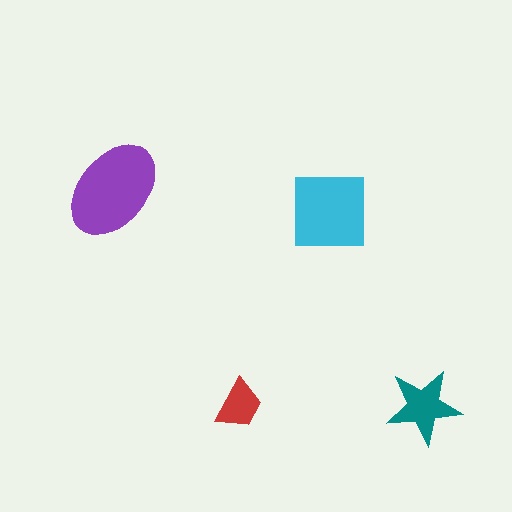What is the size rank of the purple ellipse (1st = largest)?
1st.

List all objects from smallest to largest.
The red trapezoid, the teal star, the cyan square, the purple ellipse.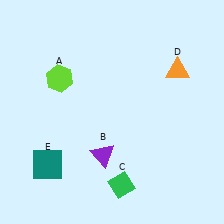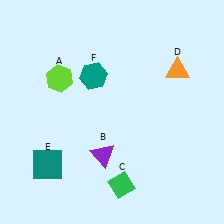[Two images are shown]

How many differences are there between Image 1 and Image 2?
There is 1 difference between the two images.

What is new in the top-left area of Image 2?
A teal hexagon (F) was added in the top-left area of Image 2.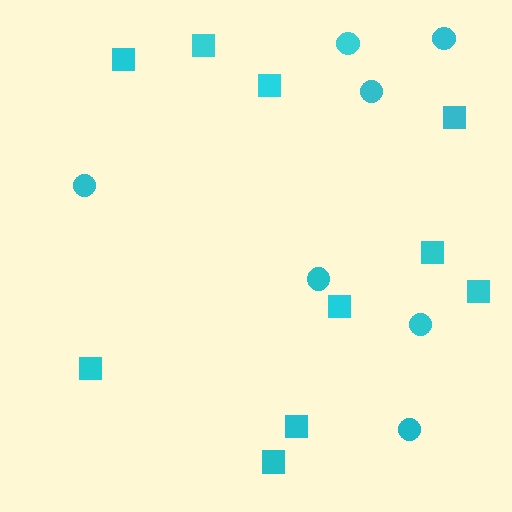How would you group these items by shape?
There are 2 groups: one group of circles (7) and one group of squares (10).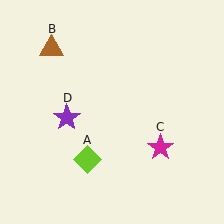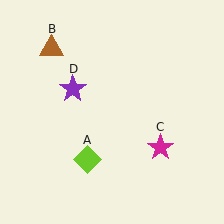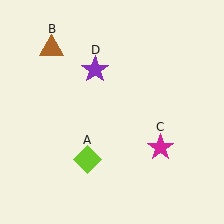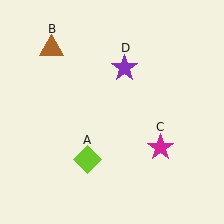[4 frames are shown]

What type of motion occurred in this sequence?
The purple star (object D) rotated clockwise around the center of the scene.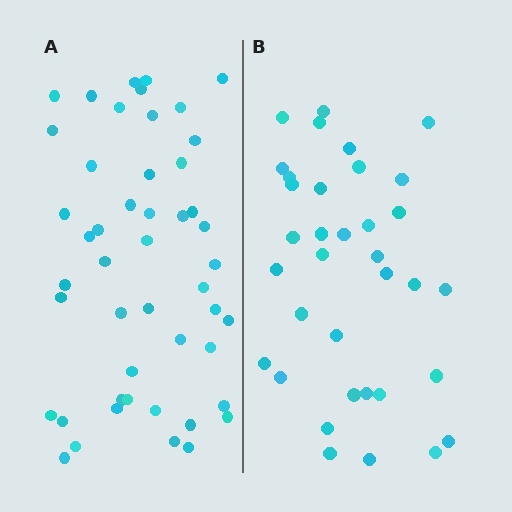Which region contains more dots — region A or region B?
Region A (the left region) has more dots.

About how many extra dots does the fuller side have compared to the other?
Region A has approximately 15 more dots than region B.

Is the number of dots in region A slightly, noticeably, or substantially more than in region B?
Region A has noticeably more, but not dramatically so. The ratio is roughly 1.4 to 1.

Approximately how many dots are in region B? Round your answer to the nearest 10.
About 40 dots. (The exact count is 35, which rounds to 40.)